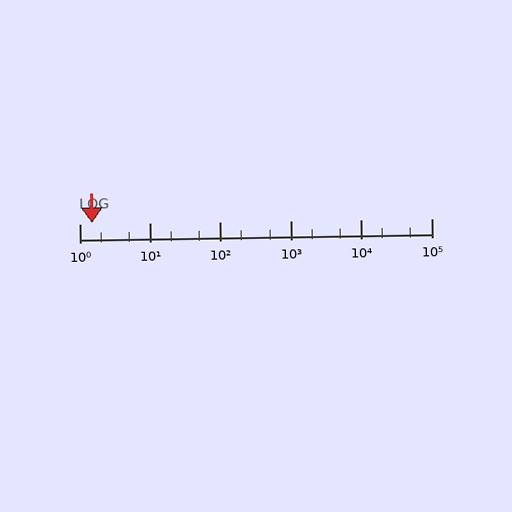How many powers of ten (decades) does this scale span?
The scale spans 5 decades, from 1 to 100000.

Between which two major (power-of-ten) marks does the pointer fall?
The pointer is between 1 and 10.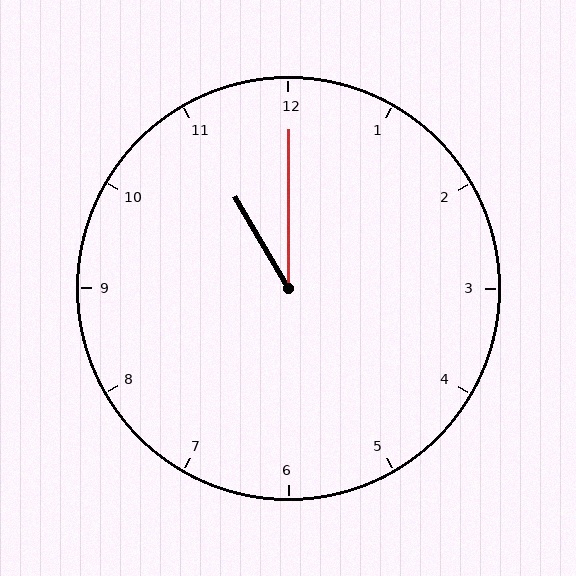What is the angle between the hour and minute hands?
Approximately 30 degrees.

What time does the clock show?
11:00.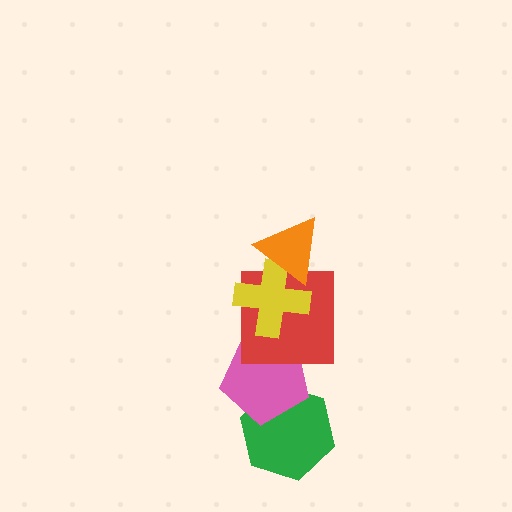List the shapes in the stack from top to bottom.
From top to bottom: the orange triangle, the yellow cross, the red square, the pink pentagon, the green hexagon.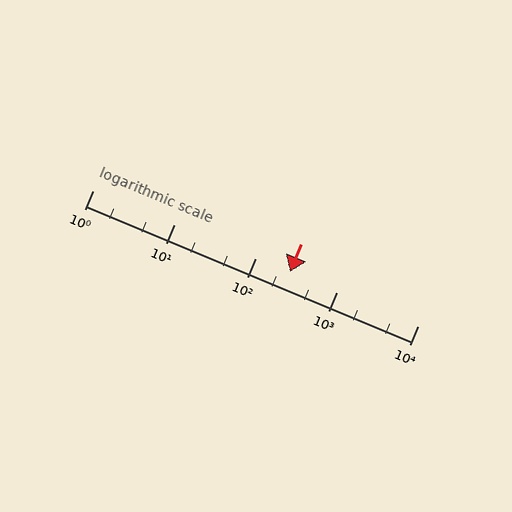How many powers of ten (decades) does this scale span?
The scale spans 4 decades, from 1 to 10000.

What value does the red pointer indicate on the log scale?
The pointer indicates approximately 270.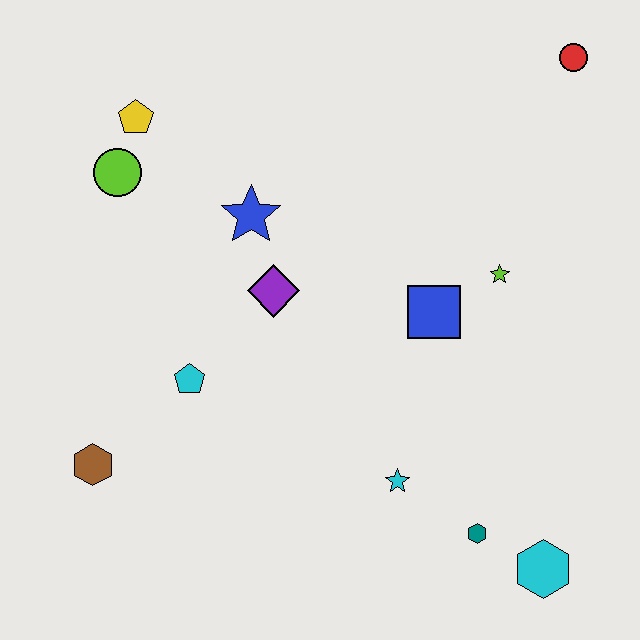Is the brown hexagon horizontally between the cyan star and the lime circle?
No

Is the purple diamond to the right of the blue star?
Yes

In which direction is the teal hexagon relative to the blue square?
The teal hexagon is below the blue square.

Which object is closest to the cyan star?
The teal hexagon is closest to the cyan star.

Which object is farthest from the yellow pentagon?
The cyan hexagon is farthest from the yellow pentagon.